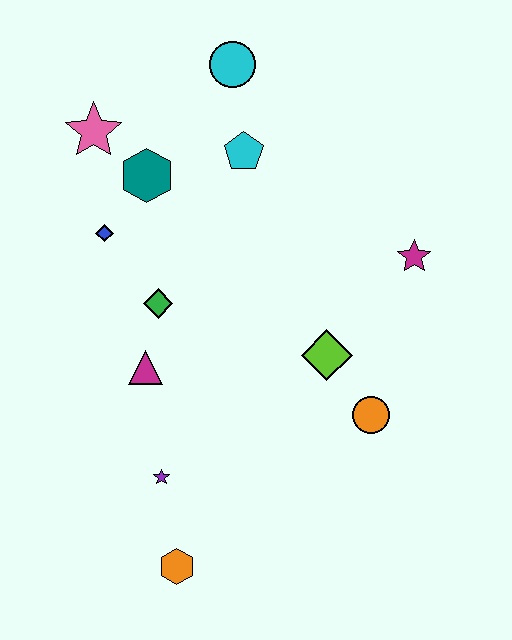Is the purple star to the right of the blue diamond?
Yes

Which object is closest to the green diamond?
The magenta triangle is closest to the green diamond.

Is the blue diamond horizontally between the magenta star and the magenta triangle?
No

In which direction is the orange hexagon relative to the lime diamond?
The orange hexagon is below the lime diamond.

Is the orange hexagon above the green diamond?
No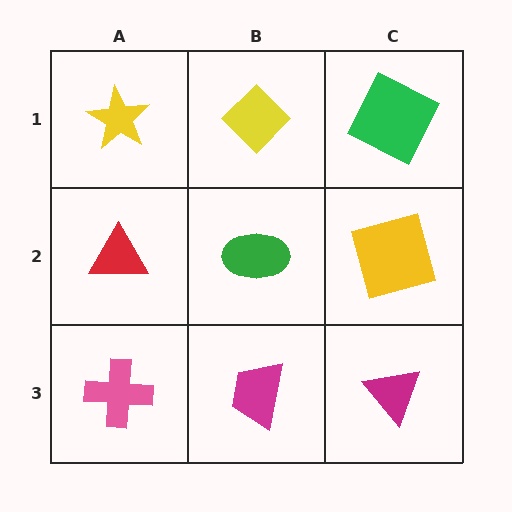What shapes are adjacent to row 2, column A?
A yellow star (row 1, column A), a pink cross (row 3, column A), a green ellipse (row 2, column B).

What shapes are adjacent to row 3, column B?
A green ellipse (row 2, column B), a pink cross (row 3, column A), a magenta triangle (row 3, column C).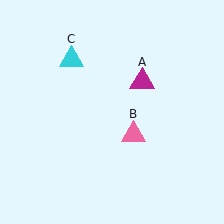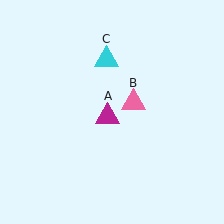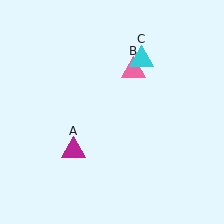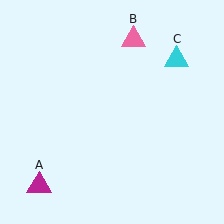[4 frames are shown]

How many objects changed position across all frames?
3 objects changed position: magenta triangle (object A), pink triangle (object B), cyan triangle (object C).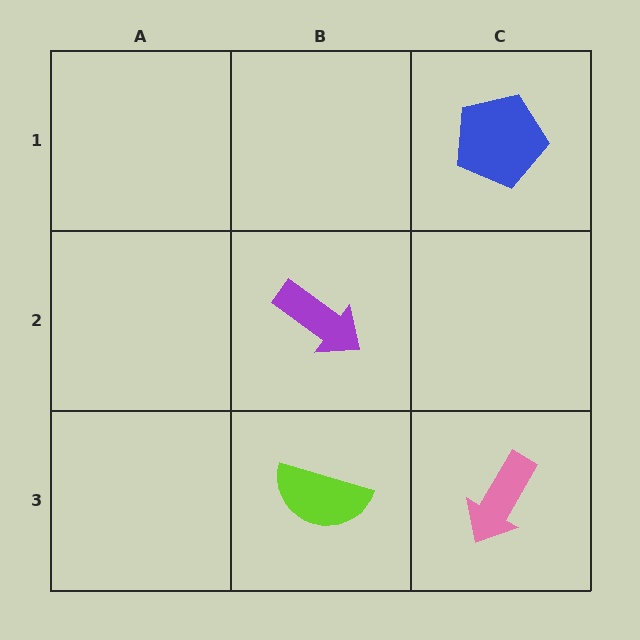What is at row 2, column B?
A purple arrow.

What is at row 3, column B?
A lime semicircle.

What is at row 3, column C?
A pink arrow.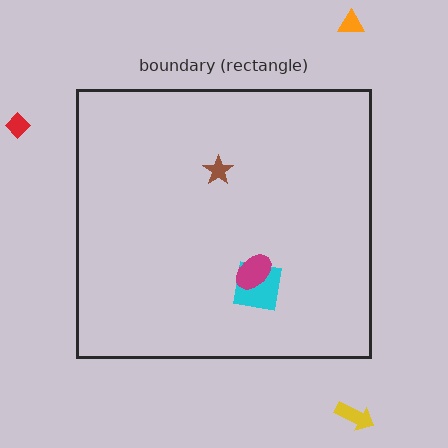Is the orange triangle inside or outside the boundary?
Outside.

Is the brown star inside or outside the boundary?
Inside.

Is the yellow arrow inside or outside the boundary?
Outside.